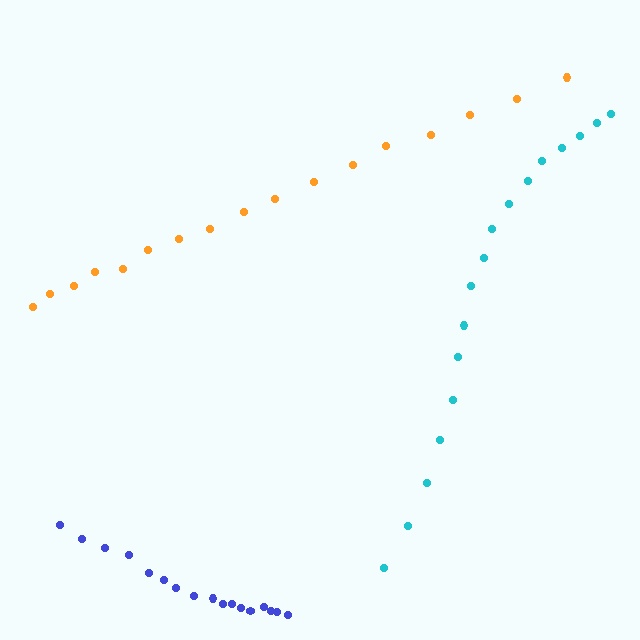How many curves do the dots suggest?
There are 3 distinct paths.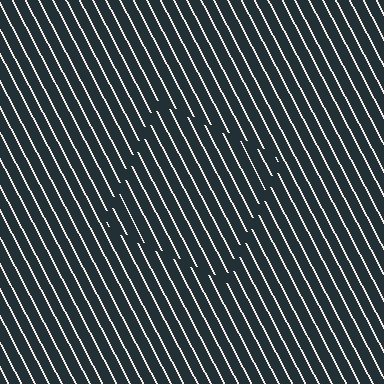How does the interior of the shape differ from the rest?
The interior of the shape contains the same grating, shifted by half a period — the contour is defined by the phase discontinuity where line-ends from the inner and outer gratings abut.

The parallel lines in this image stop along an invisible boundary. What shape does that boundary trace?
An illusory square. The interior of the shape contains the same grating, shifted by half a period — the contour is defined by the phase discontinuity where line-ends from the inner and outer gratings abut.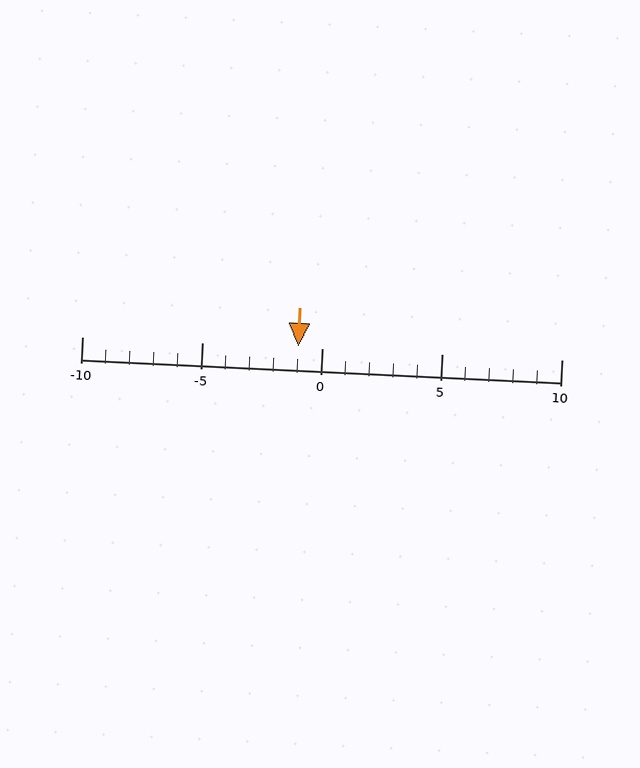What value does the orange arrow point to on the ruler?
The orange arrow points to approximately -1.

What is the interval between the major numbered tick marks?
The major tick marks are spaced 5 units apart.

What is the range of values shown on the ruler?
The ruler shows values from -10 to 10.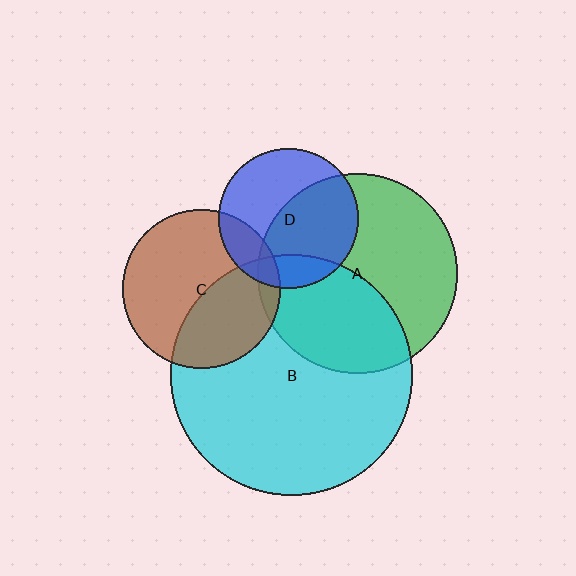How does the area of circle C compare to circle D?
Approximately 1.3 times.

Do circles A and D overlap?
Yes.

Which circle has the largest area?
Circle B (cyan).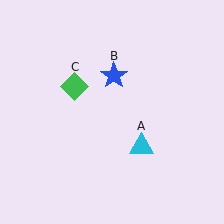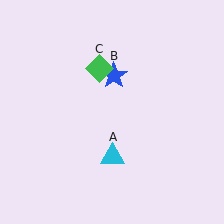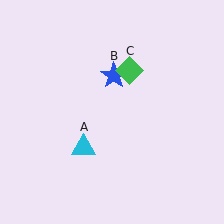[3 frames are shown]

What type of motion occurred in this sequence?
The cyan triangle (object A), green diamond (object C) rotated clockwise around the center of the scene.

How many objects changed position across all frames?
2 objects changed position: cyan triangle (object A), green diamond (object C).